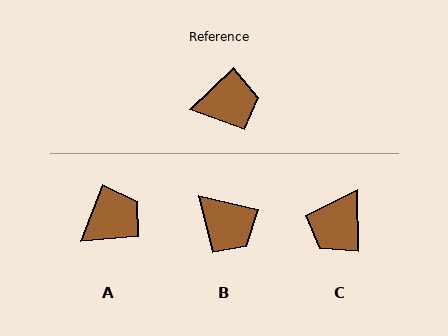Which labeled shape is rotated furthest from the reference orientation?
C, about 134 degrees away.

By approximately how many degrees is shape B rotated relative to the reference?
Approximately 57 degrees clockwise.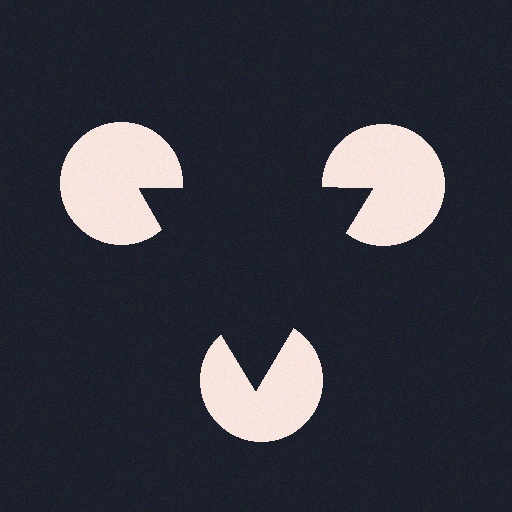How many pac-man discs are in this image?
There are 3 — one at each vertex of the illusory triangle.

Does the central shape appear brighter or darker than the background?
It typically appears slightly darker than the background, even though no actual brightness change is drawn.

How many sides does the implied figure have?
3 sides.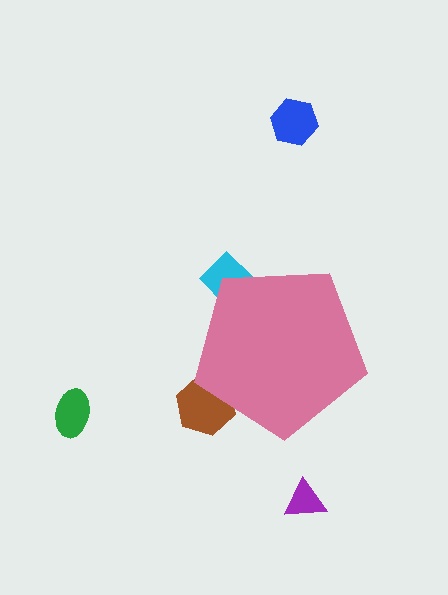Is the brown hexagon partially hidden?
Yes, the brown hexagon is partially hidden behind the pink pentagon.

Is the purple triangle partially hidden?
No, the purple triangle is fully visible.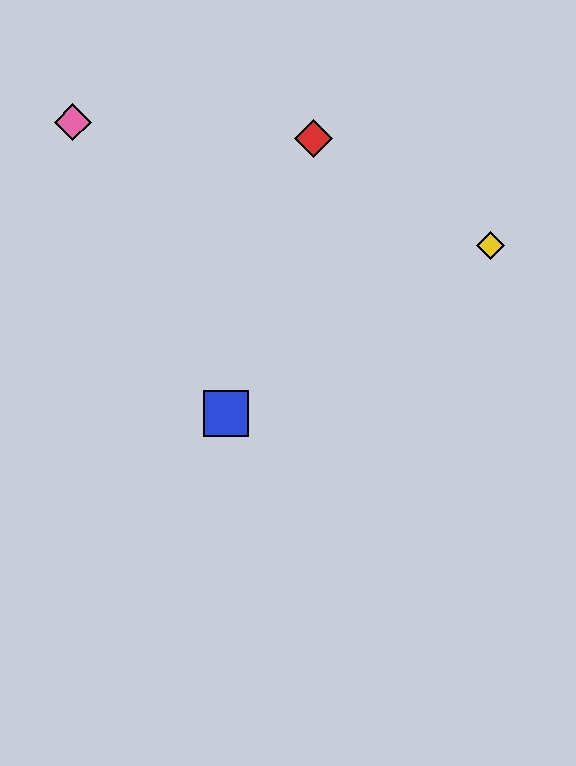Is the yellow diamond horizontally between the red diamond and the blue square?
No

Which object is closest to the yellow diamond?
The red diamond is closest to the yellow diamond.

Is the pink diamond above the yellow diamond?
Yes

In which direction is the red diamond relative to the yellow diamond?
The red diamond is to the left of the yellow diamond.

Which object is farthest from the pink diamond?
The yellow diamond is farthest from the pink diamond.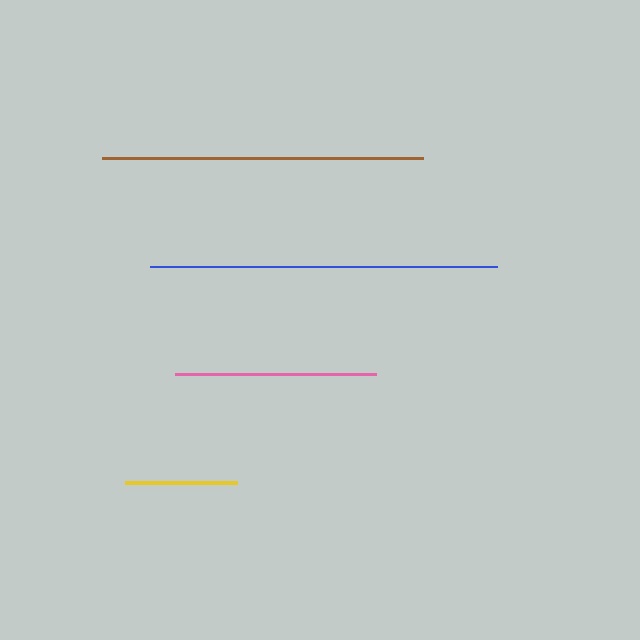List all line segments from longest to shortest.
From longest to shortest: blue, brown, pink, yellow.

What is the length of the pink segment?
The pink segment is approximately 201 pixels long.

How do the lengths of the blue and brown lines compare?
The blue and brown lines are approximately the same length.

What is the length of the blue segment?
The blue segment is approximately 347 pixels long.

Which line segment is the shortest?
The yellow line is the shortest at approximately 112 pixels.